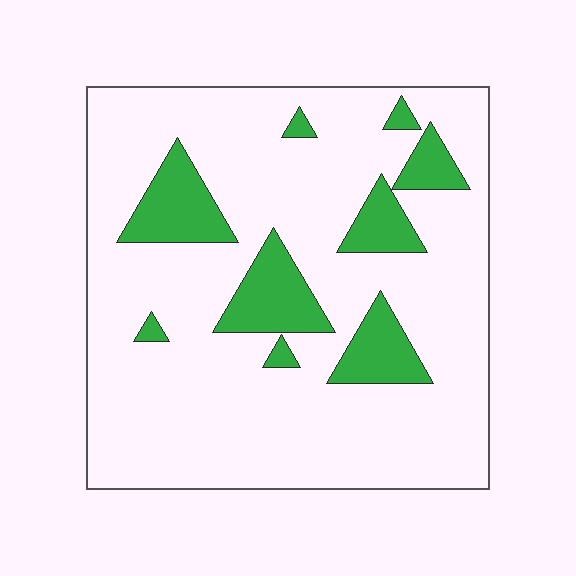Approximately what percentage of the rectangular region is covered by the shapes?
Approximately 15%.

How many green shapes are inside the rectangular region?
9.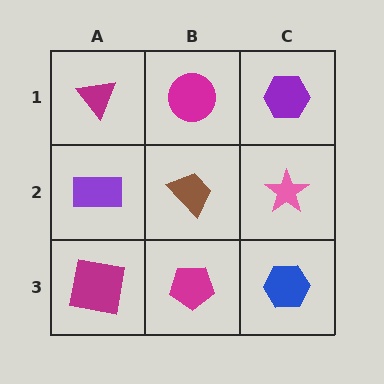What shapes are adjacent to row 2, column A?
A magenta triangle (row 1, column A), a magenta square (row 3, column A), a brown trapezoid (row 2, column B).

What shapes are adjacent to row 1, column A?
A purple rectangle (row 2, column A), a magenta circle (row 1, column B).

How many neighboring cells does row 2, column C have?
3.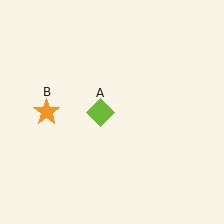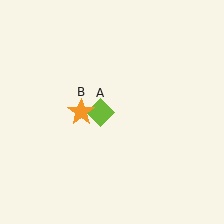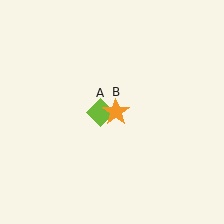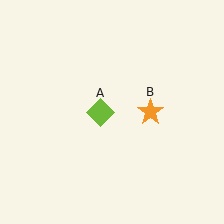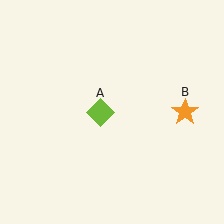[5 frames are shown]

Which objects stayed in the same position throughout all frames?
Lime diamond (object A) remained stationary.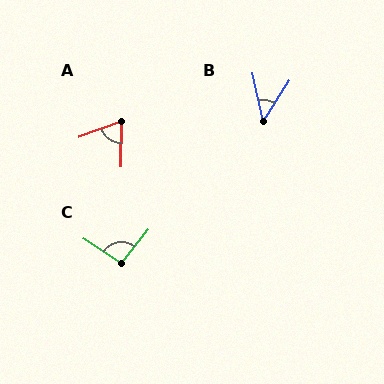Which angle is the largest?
C, at approximately 95 degrees.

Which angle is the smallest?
B, at approximately 44 degrees.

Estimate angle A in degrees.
Approximately 69 degrees.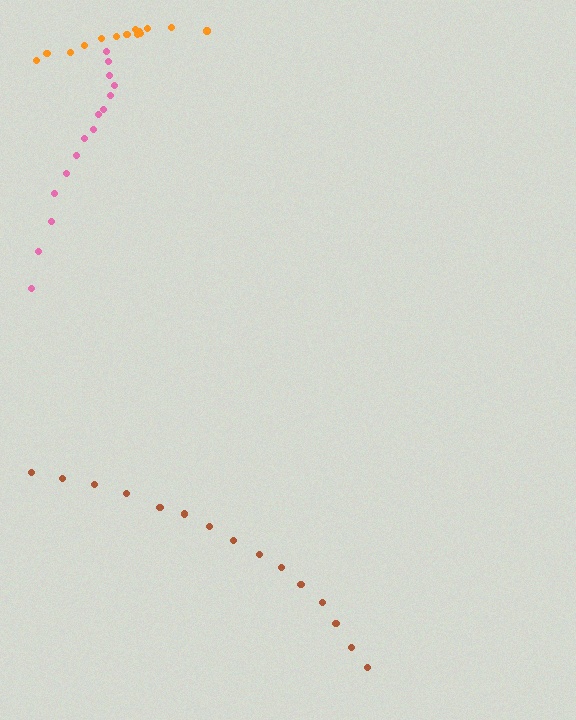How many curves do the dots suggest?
There are 3 distinct paths.